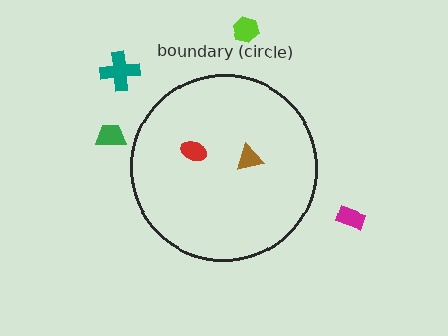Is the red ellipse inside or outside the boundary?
Inside.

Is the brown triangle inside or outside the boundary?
Inside.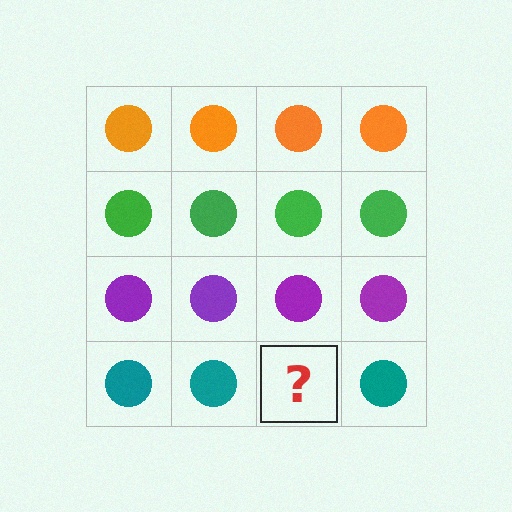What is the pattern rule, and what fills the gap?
The rule is that each row has a consistent color. The gap should be filled with a teal circle.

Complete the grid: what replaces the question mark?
The question mark should be replaced with a teal circle.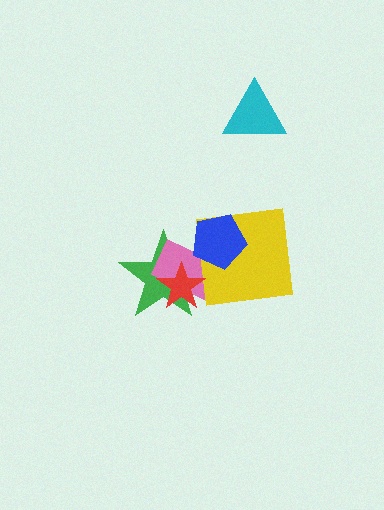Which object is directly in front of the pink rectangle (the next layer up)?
The yellow square is directly in front of the pink rectangle.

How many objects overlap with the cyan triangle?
0 objects overlap with the cyan triangle.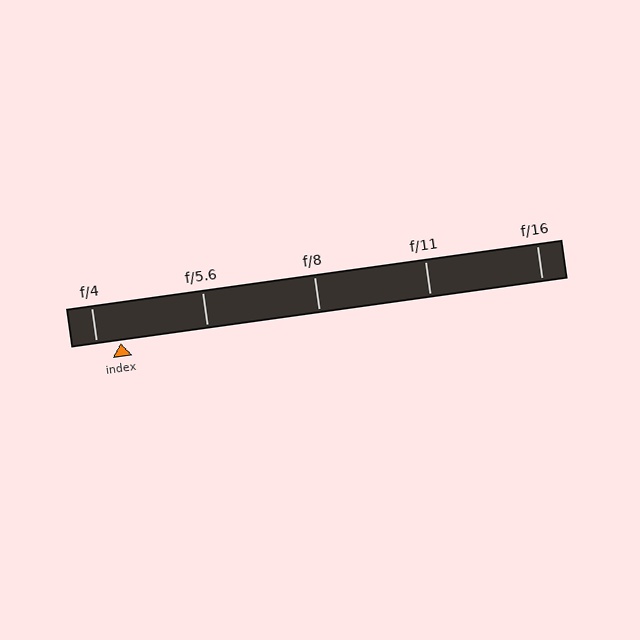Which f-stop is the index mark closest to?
The index mark is closest to f/4.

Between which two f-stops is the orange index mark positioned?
The index mark is between f/4 and f/5.6.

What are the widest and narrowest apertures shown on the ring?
The widest aperture shown is f/4 and the narrowest is f/16.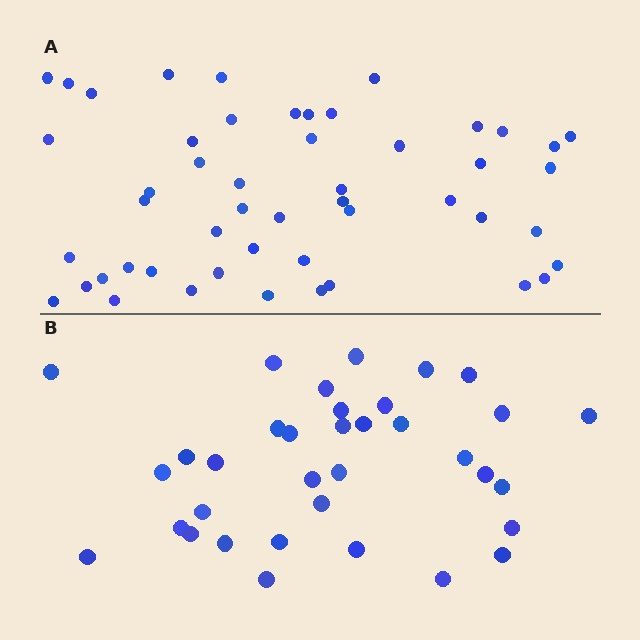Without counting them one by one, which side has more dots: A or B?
Region A (the top region) has more dots.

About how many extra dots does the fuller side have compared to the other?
Region A has approximately 15 more dots than region B.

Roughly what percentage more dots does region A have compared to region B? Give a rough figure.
About 45% more.